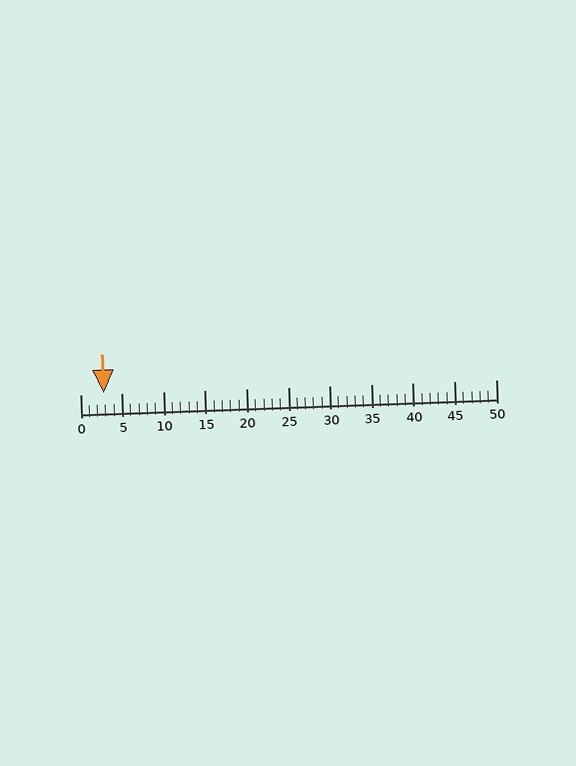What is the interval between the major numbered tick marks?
The major tick marks are spaced 5 units apart.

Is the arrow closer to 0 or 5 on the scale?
The arrow is closer to 5.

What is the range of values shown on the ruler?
The ruler shows values from 0 to 50.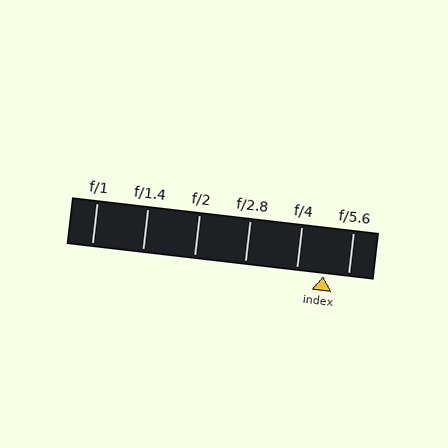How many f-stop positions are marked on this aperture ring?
There are 6 f-stop positions marked.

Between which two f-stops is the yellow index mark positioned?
The index mark is between f/4 and f/5.6.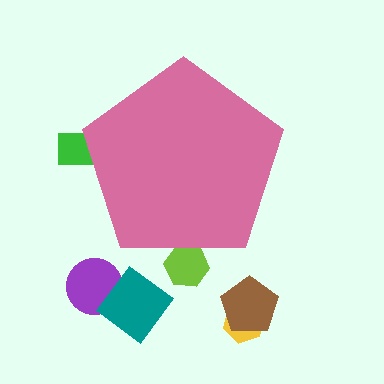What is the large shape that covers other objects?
A pink pentagon.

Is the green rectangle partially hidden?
Yes, the green rectangle is partially hidden behind the pink pentagon.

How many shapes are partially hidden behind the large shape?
2 shapes are partially hidden.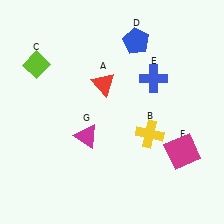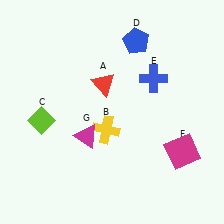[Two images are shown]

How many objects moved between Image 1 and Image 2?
2 objects moved between the two images.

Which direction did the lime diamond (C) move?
The lime diamond (C) moved down.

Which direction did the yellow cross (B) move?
The yellow cross (B) moved left.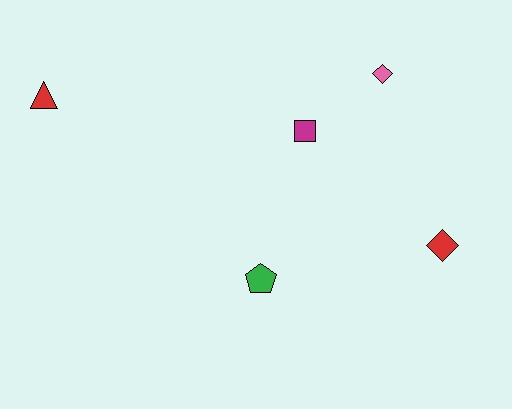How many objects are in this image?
There are 5 objects.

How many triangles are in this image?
There is 1 triangle.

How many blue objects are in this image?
There are no blue objects.